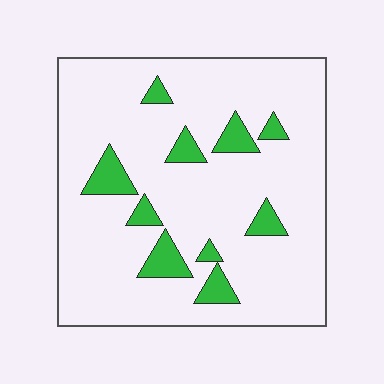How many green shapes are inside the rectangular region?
10.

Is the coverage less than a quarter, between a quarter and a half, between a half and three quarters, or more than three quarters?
Less than a quarter.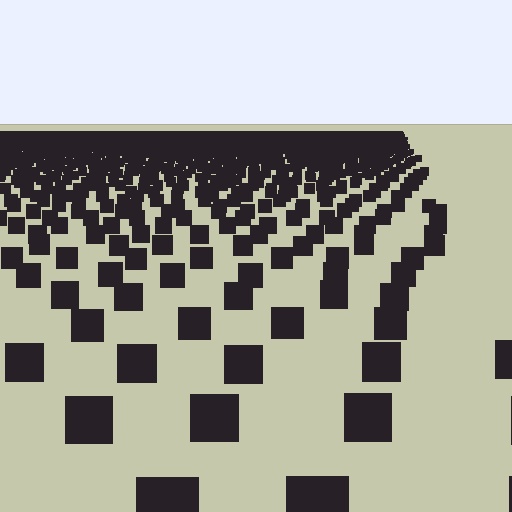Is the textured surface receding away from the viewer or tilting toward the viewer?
The surface is receding away from the viewer. Texture elements get smaller and denser toward the top.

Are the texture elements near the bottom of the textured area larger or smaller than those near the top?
Larger. Near the bottom, elements are closer to the viewer and appear at a bigger on-screen size.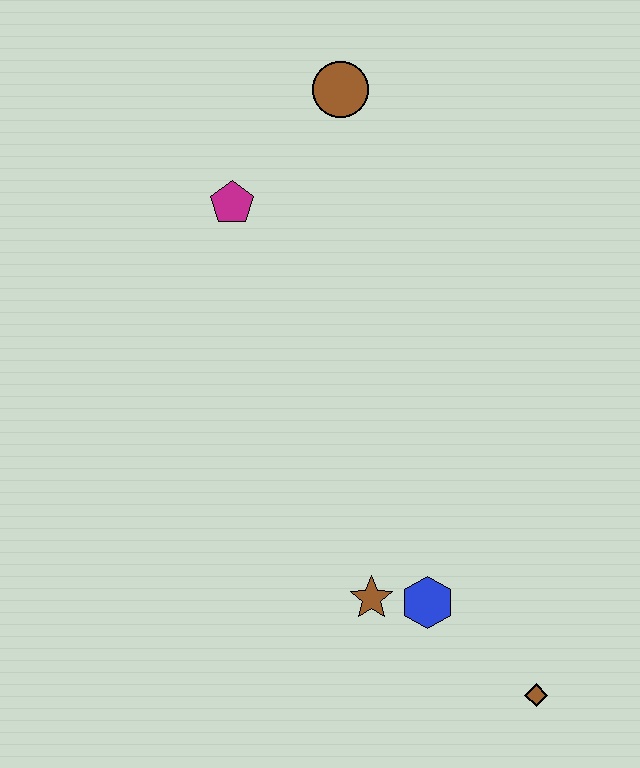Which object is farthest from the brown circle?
The brown diamond is farthest from the brown circle.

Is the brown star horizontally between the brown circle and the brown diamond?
Yes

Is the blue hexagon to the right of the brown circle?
Yes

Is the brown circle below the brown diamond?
No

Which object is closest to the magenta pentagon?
The brown circle is closest to the magenta pentagon.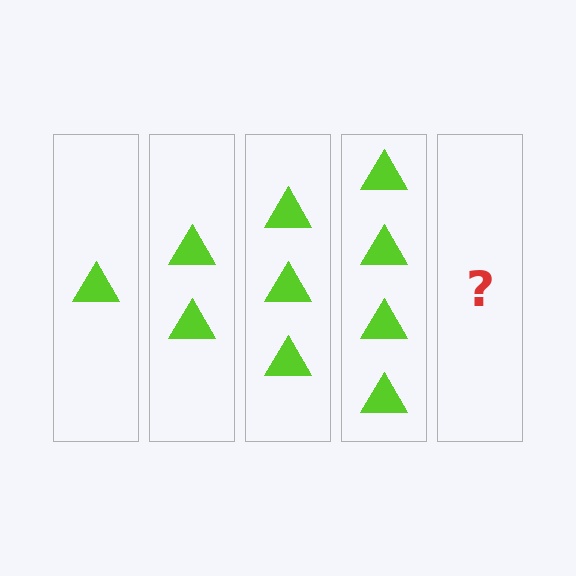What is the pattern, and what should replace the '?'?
The pattern is that each step adds one more triangle. The '?' should be 5 triangles.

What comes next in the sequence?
The next element should be 5 triangles.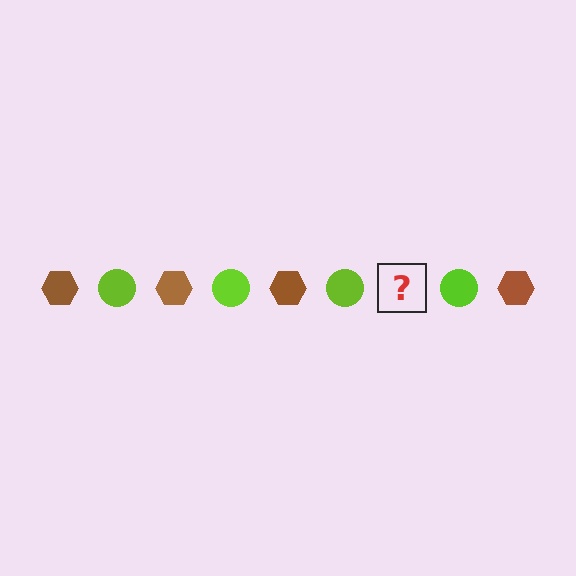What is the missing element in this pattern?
The missing element is a brown hexagon.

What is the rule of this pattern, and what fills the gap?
The rule is that the pattern alternates between brown hexagon and lime circle. The gap should be filled with a brown hexagon.